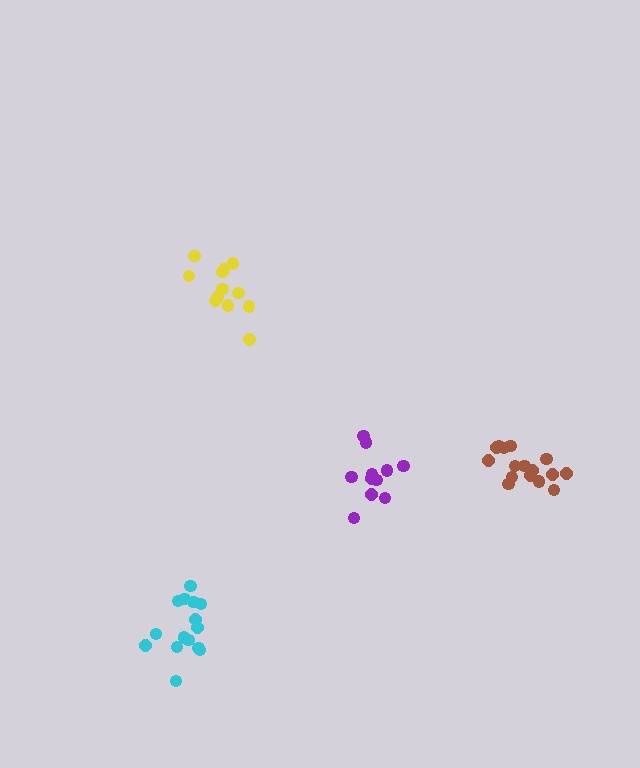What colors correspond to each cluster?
The clusters are colored: yellow, cyan, purple, brown.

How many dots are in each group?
Group 1: 12 dots, Group 2: 15 dots, Group 3: 11 dots, Group 4: 16 dots (54 total).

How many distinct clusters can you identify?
There are 4 distinct clusters.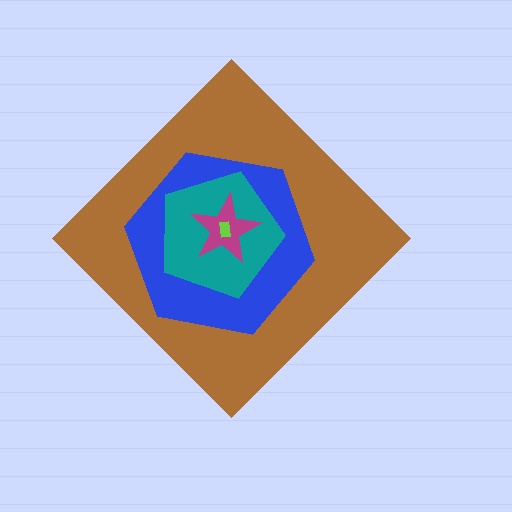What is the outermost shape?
The brown diamond.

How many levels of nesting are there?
5.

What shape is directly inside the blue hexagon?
The teal pentagon.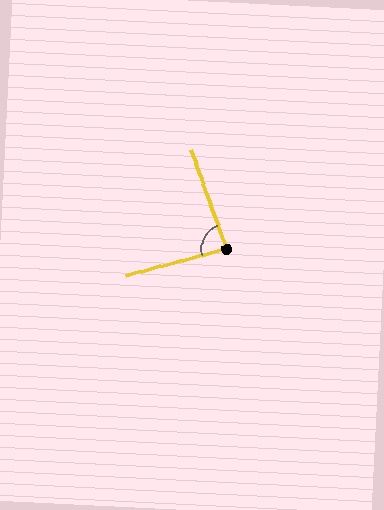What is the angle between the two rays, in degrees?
Approximately 86 degrees.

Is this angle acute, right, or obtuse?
It is approximately a right angle.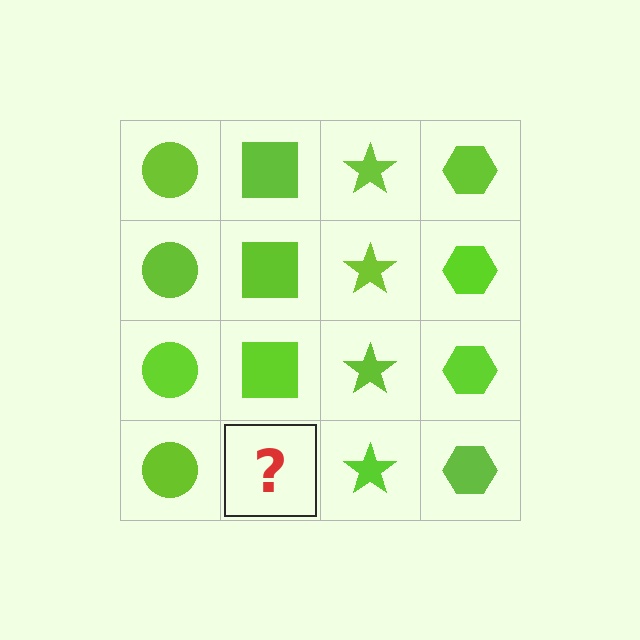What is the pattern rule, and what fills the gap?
The rule is that each column has a consistent shape. The gap should be filled with a lime square.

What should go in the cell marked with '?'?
The missing cell should contain a lime square.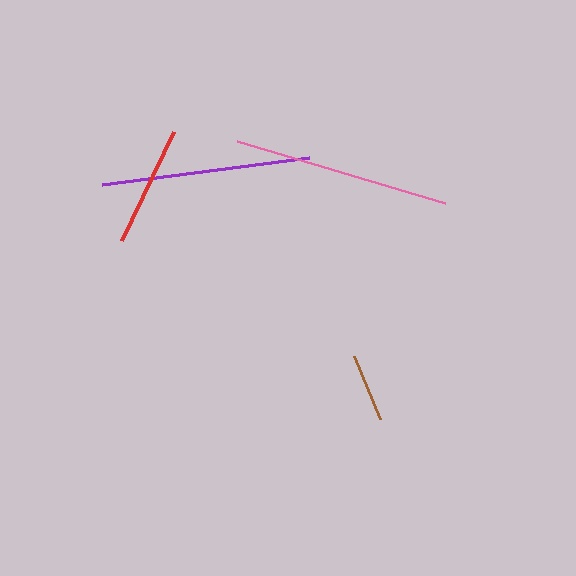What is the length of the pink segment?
The pink segment is approximately 217 pixels long.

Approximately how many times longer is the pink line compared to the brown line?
The pink line is approximately 3.2 times the length of the brown line.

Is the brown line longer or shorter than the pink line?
The pink line is longer than the brown line.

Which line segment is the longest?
The pink line is the longest at approximately 217 pixels.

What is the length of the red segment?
The red segment is approximately 122 pixels long.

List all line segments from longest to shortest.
From longest to shortest: pink, purple, red, brown.